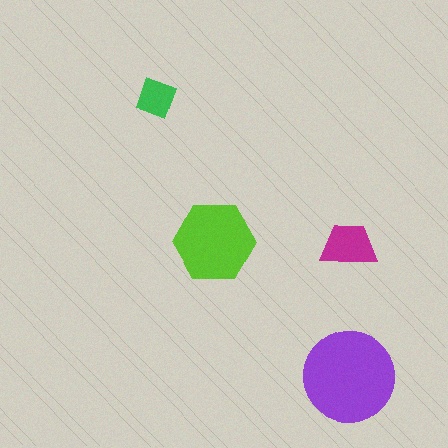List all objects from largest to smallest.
The purple circle, the lime hexagon, the magenta trapezoid, the green diamond.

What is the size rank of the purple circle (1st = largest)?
1st.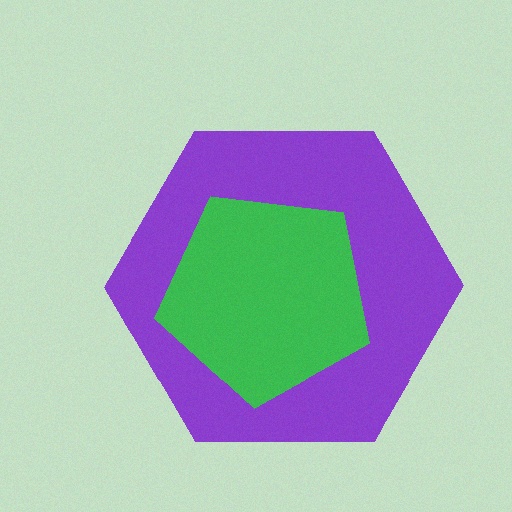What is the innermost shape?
The green pentagon.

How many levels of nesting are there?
2.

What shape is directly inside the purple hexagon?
The green pentagon.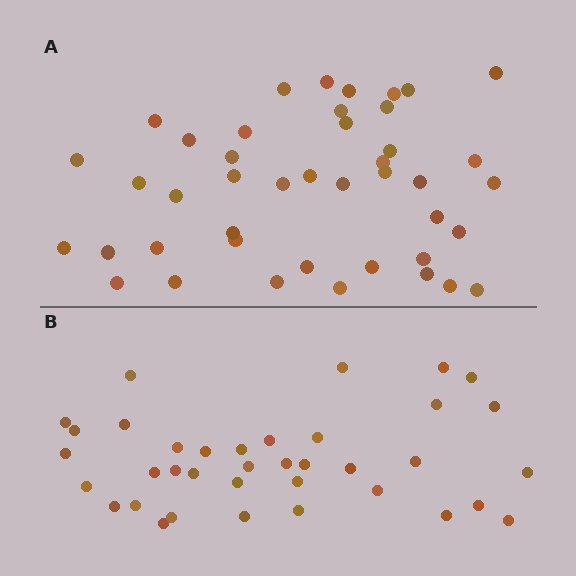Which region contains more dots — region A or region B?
Region A (the top region) has more dots.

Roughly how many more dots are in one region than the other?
Region A has about 6 more dots than region B.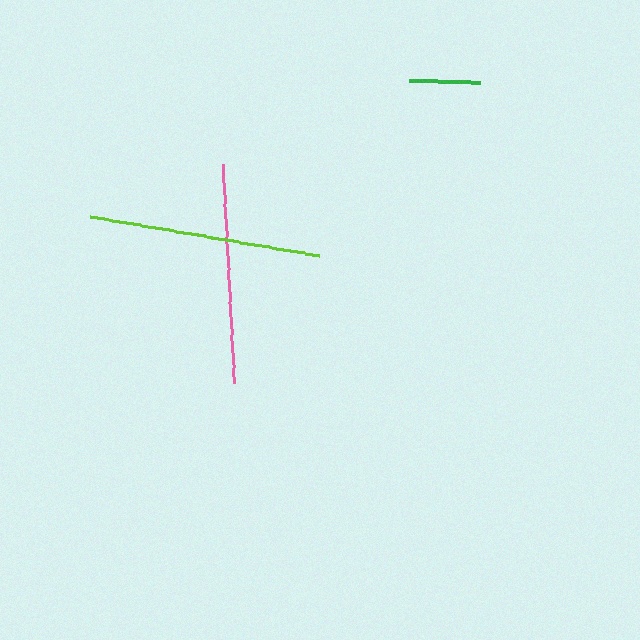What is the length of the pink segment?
The pink segment is approximately 220 pixels long.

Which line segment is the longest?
The lime line is the longest at approximately 232 pixels.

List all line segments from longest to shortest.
From longest to shortest: lime, pink, green.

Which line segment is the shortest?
The green line is the shortest at approximately 71 pixels.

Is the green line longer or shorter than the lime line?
The lime line is longer than the green line.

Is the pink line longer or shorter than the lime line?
The lime line is longer than the pink line.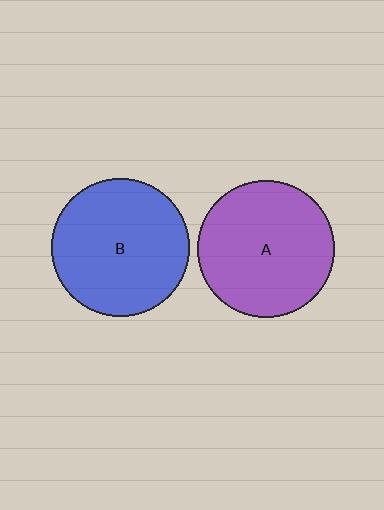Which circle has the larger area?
Circle B (blue).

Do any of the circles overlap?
No, none of the circles overlap.